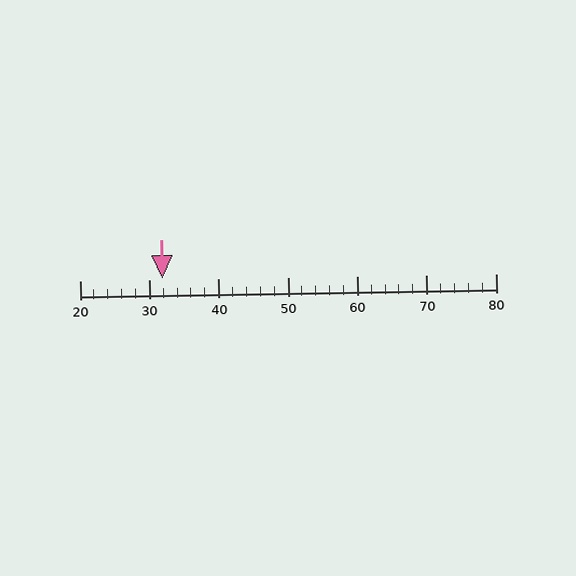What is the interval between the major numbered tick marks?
The major tick marks are spaced 10 units apart.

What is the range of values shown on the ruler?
The ruler shows values from 20 to 80.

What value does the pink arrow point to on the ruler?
The pink arrow points to approximately 32.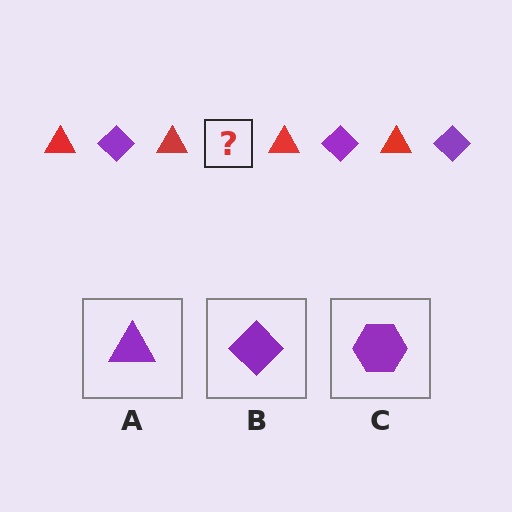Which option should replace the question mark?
Option B.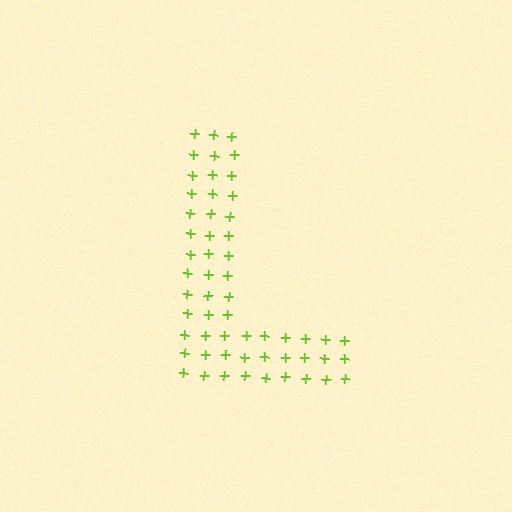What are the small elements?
The small elements are plus signs.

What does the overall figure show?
The overall figure shows the letter L.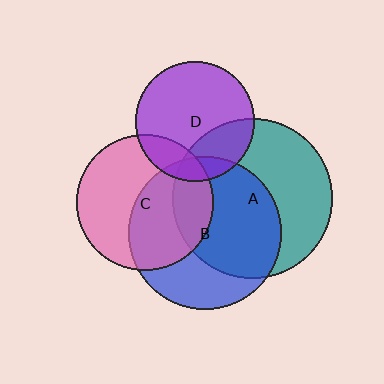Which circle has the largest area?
Circle A (teal).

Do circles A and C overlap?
Yes.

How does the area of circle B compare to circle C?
Approximately 1.3 times.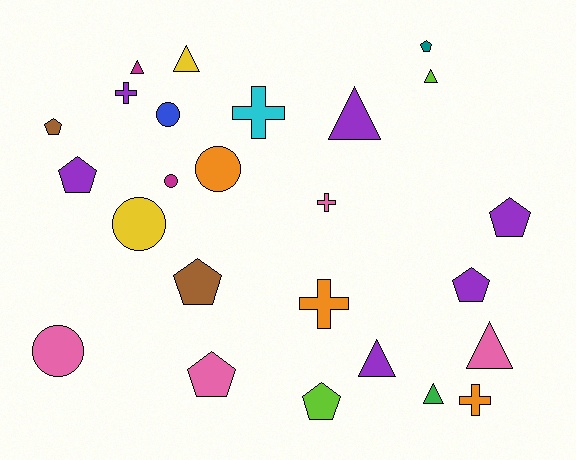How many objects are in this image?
There are 25 objects.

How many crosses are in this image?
There are 5 crosses.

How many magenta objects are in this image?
There are 2 magenta objects.